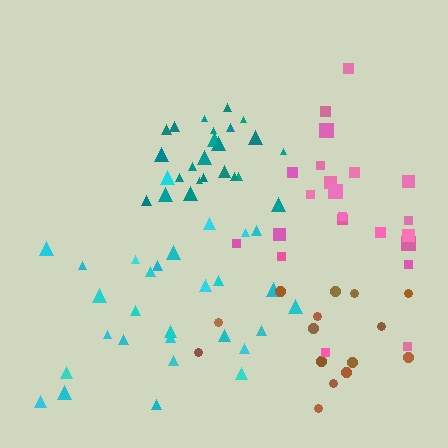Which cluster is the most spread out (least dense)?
Brown.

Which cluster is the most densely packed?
Teal.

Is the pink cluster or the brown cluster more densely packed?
Pink.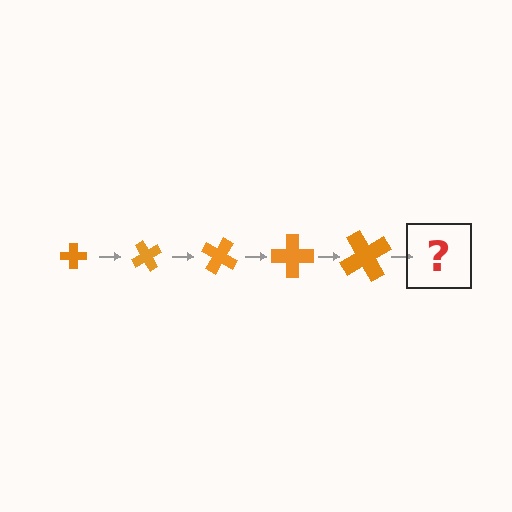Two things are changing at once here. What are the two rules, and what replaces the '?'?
The two rules are that the cross grows larger each step and it rotates 60 degrees each step. The '?' should be a cross, larger than the previous one and rotated 300 degrees from the start.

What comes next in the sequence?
The next element should be a cross, larger than the previous one and rotated 300 degrees from the start.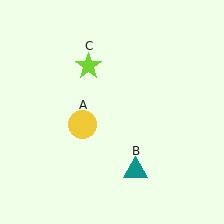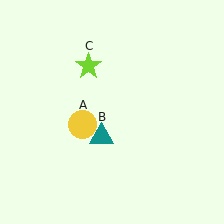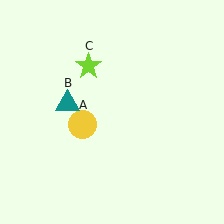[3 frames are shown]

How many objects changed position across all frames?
1 object changed position: teal triangle (object B).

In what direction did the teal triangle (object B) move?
The teal triangle (object B) moved up and to the left.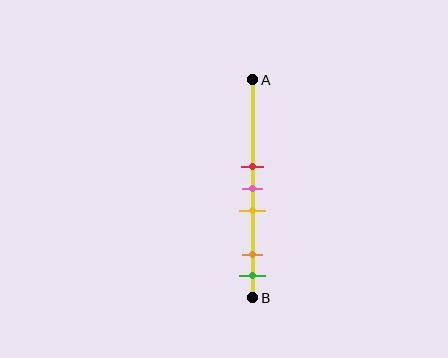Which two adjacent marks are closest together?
The red and pink marks are the closest adjacent pair.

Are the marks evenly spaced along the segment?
No, the marks are not evenly spaced.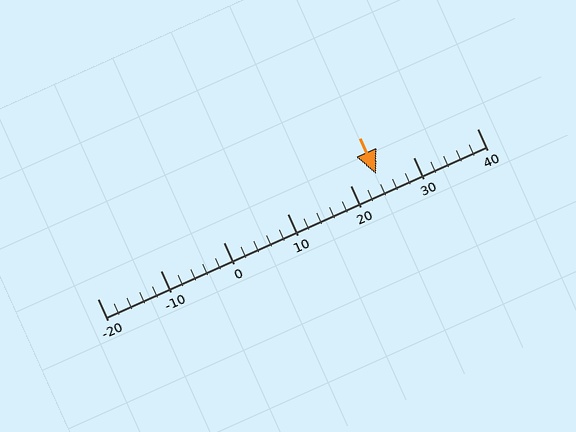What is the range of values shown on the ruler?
The ruler shows values from -20 to 40.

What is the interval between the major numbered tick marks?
The major tick marks are spaced 10 units apart.